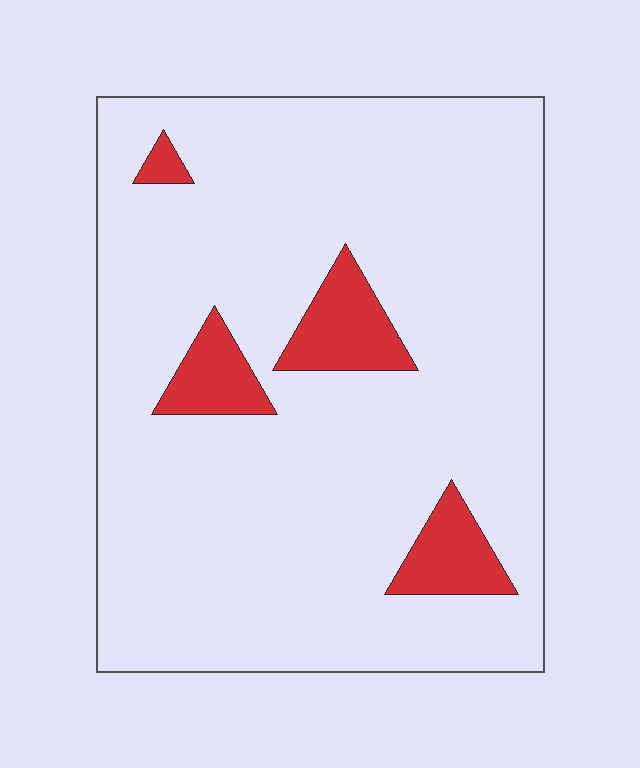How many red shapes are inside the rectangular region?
4.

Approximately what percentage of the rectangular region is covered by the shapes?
Approximately 10%.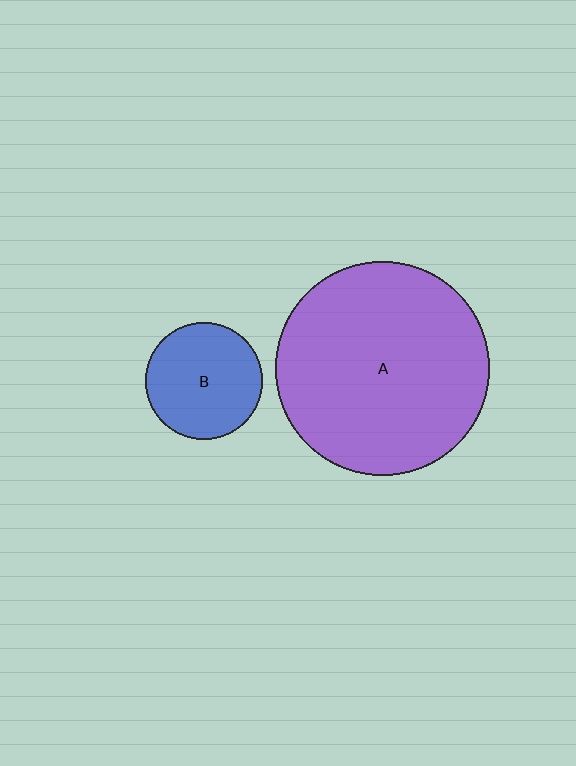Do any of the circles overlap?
No, none of the circles overlap.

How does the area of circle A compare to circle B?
Approximately 3.3 times.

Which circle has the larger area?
Circle A (purple).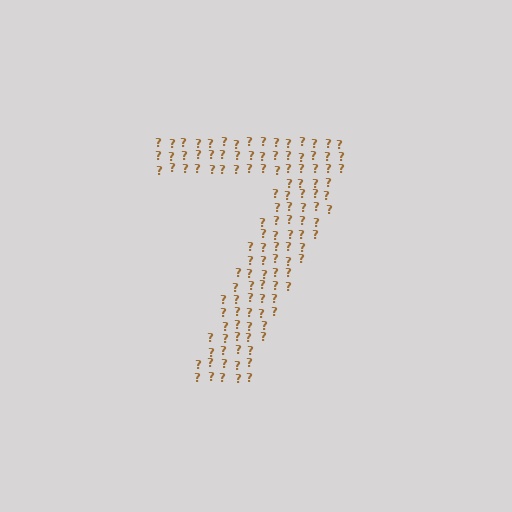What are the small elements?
The small elements are question marks.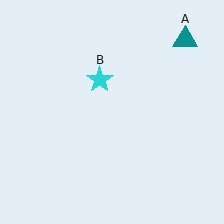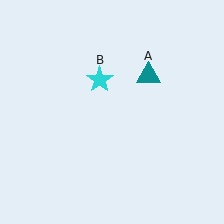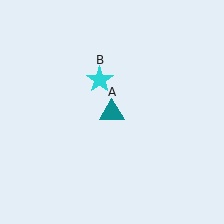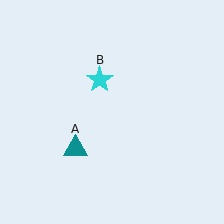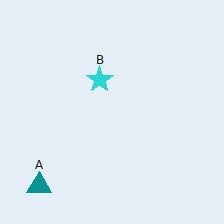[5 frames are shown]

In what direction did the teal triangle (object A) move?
The teal triangle (object A) moved down and to the left.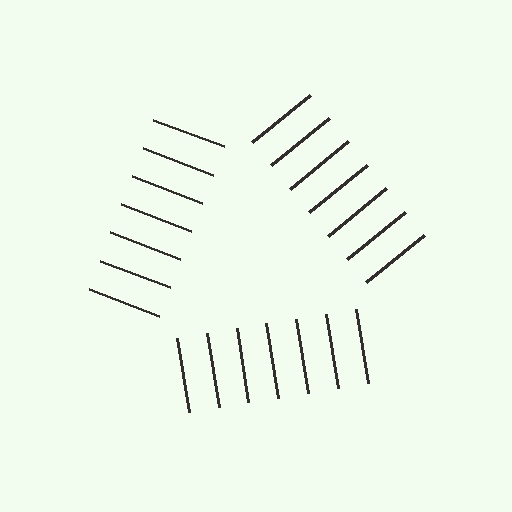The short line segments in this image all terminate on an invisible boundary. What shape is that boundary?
An illusory triangle — the line segments terminate on its edges but no continuous stroke is drawn.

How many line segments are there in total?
21 — 7 along each of the 3 edges.